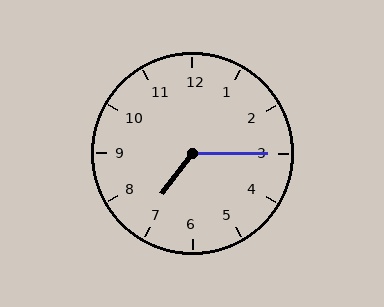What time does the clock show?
7:15.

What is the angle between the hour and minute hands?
Approximately 128 degrees.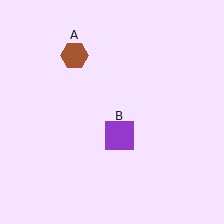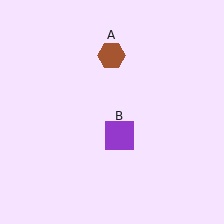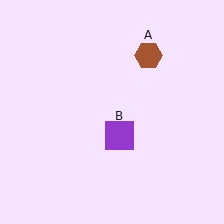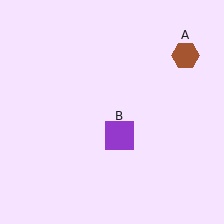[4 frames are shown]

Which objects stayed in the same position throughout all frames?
Purple square (object B) remained stationary.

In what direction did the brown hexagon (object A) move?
The brown hexagon (object A) moved right.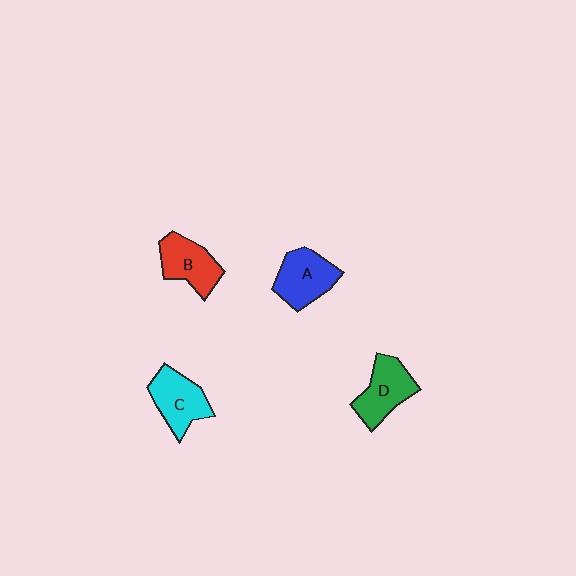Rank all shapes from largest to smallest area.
From largest to smallest: A (blue), D (green), C (cyan), B (red).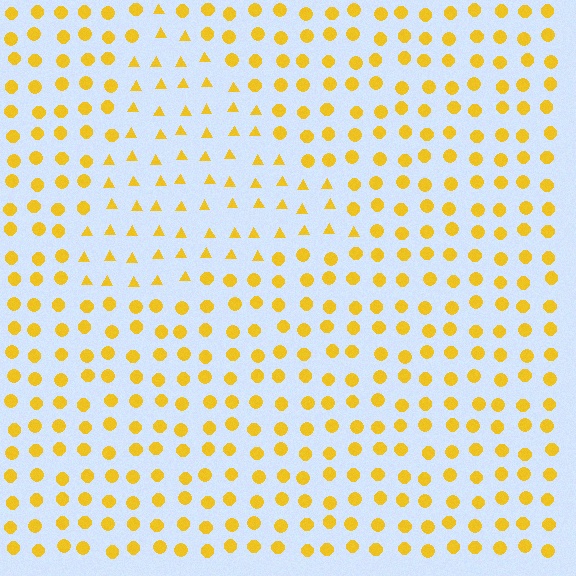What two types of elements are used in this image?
The image uses triangles inside the triangle region and circles outside it.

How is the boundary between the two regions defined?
The boundary is defined by a change in element shape: triangles inside vs. circles outside. All elements share the same color and spacing.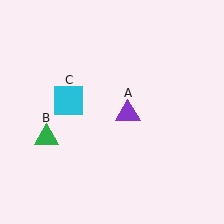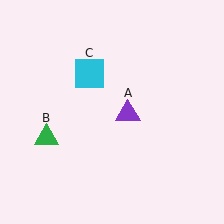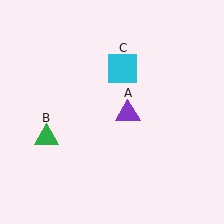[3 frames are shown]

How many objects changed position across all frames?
1 object changed position: cyan square (object C).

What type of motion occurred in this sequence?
The cyan square (object C) rotated clockwise around the center of the scene.